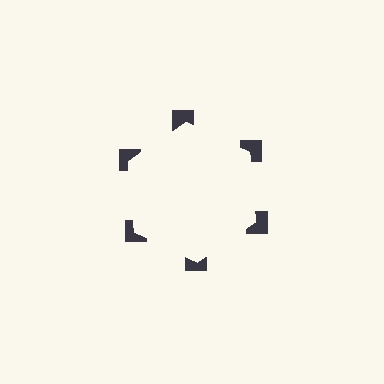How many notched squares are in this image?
There are 6 — one at each vertex of the illusory hexagon.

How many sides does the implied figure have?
6 sides.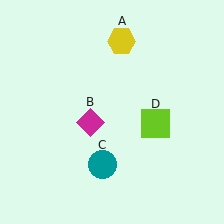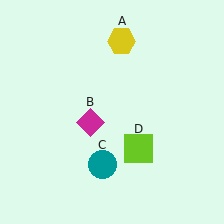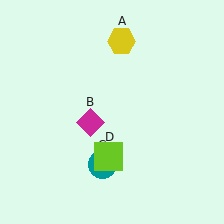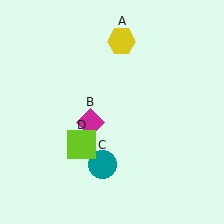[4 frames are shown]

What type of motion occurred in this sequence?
The lime square (object D) rotated clockwise around the center of the scene.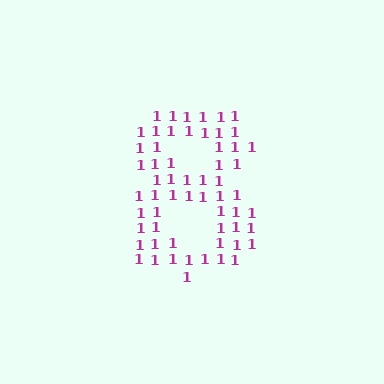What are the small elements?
The small elements are digit 1's.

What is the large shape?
The large shape is the digit 8.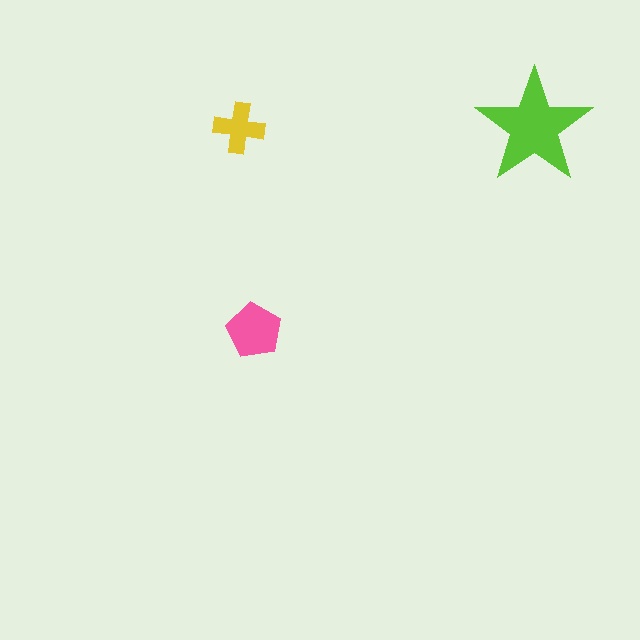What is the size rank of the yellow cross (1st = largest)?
3rd.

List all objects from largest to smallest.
The lime star, the pink pentagon, the yellow cross.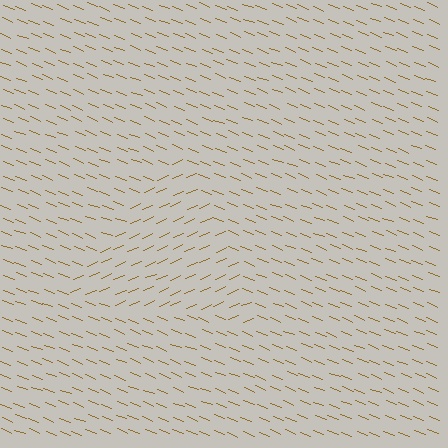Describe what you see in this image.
The image is filled with small brown line segments. A triangle region in the image has lines oriented differently from the surrounding lines, creating a visible texture boundary.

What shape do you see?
I see a triangle.